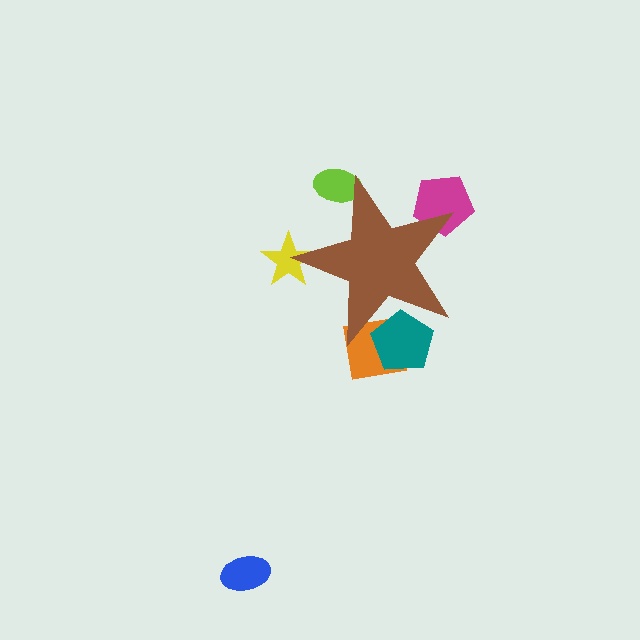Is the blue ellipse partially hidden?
No, the blue ellipse is fully visible.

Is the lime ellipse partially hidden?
Yes, the lime ellipse is partially hidden behind the brown star.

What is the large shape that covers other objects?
A brown star.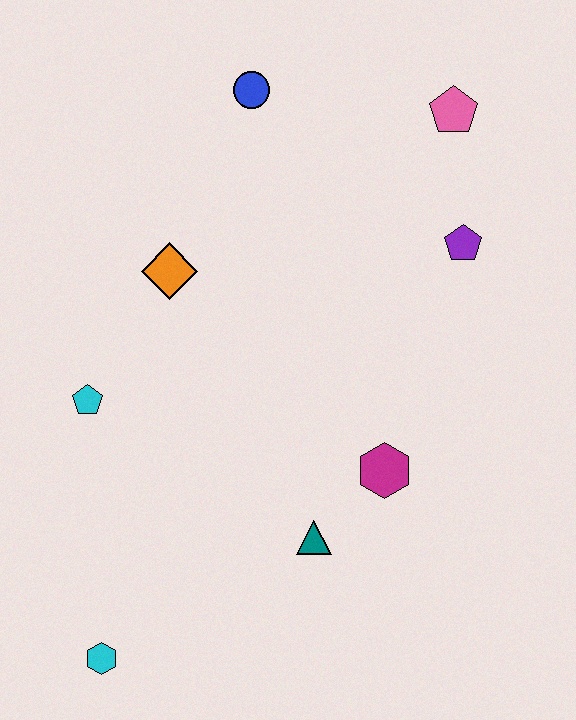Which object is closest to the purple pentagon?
The pink pentagon is closest to the purple pentagon.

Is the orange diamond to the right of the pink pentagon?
No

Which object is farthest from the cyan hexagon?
The pink pentagon is farthest from the cyan hexagon.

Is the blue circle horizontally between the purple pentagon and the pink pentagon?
No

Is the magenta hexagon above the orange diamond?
No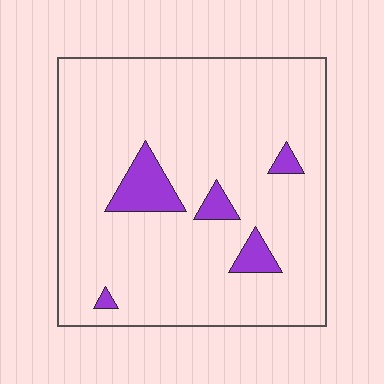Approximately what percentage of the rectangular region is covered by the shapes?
Approximately 10%.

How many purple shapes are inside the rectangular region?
5.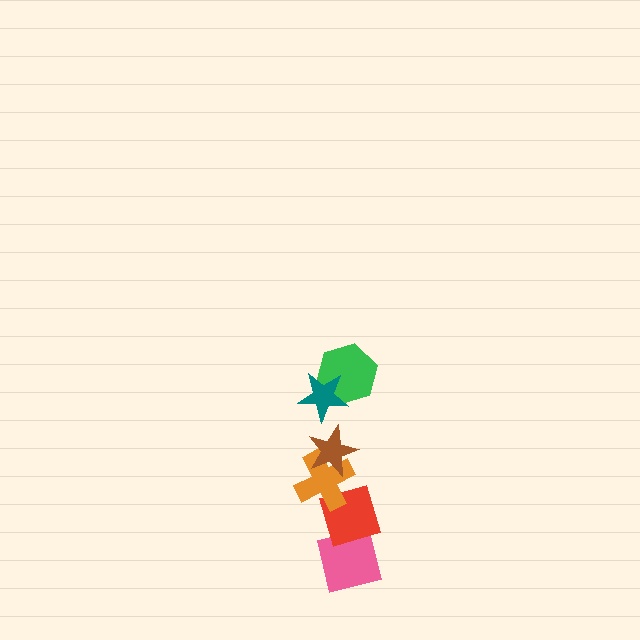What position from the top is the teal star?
The teal star is 1st from the top.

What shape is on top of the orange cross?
The brown star is on top of the orange cross.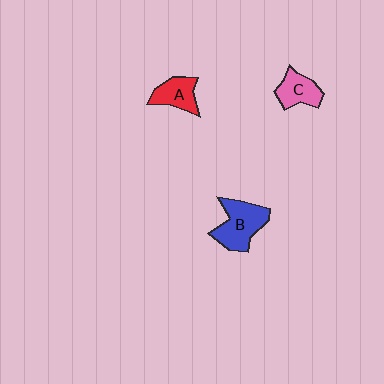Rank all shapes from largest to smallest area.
From largest to smallest: B (blue), C (pink), A (red).